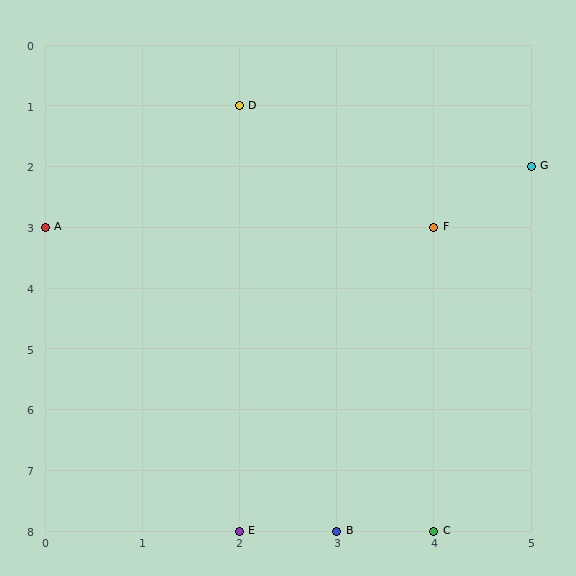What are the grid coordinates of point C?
Point C is at grid coordinates (4, 8).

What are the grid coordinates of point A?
Point A is at grid coordinates (0, 3).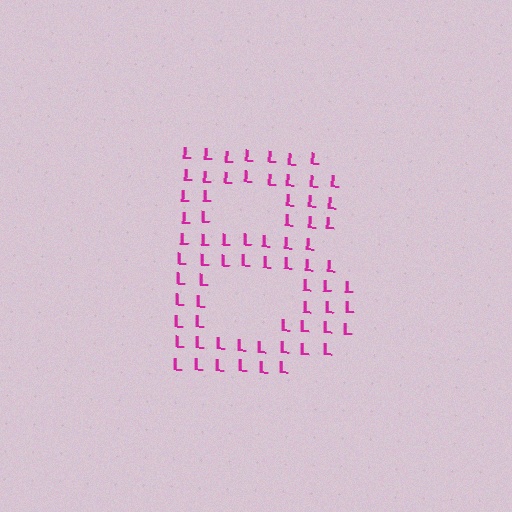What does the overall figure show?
The overall figure shows the letter B.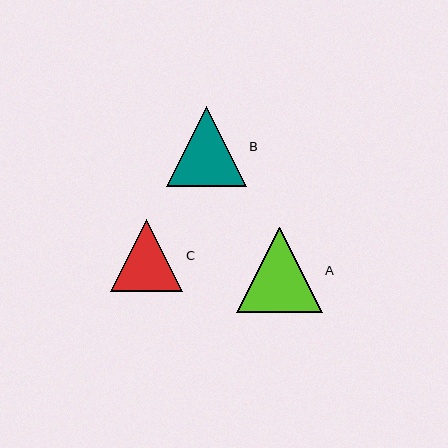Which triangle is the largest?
Triangle A is the largest with a size of approximately 86 pixels.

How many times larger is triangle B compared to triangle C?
Triangle B is approximately 1.1 times the size of triangle C.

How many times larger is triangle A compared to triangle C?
Triangle A is approximately 1.2 times the size of triangle C.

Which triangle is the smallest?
Triangle C is the smallest with a size of approximately 72 pixels.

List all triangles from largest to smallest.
From largest to smallest: A, B, C.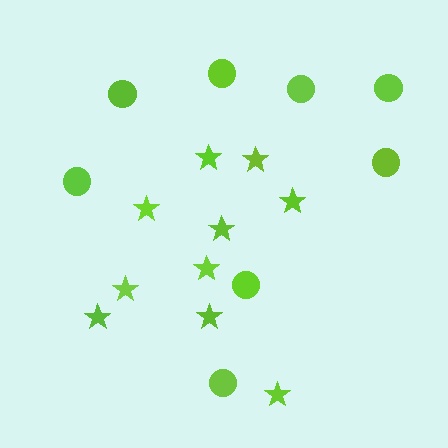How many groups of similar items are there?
There are 2 groups: one group of circles (8) and one group of stars (10).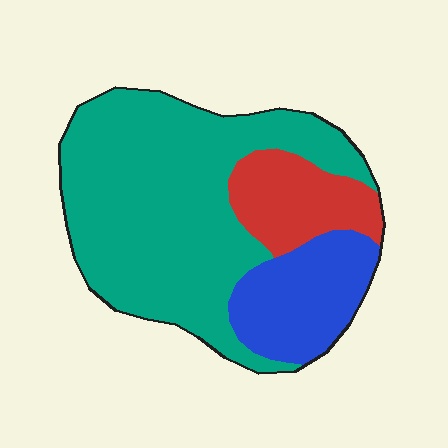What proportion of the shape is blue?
Blue takes up between a sixth and a third of the shape.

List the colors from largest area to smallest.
From largest to smallest: teal, blue, red.